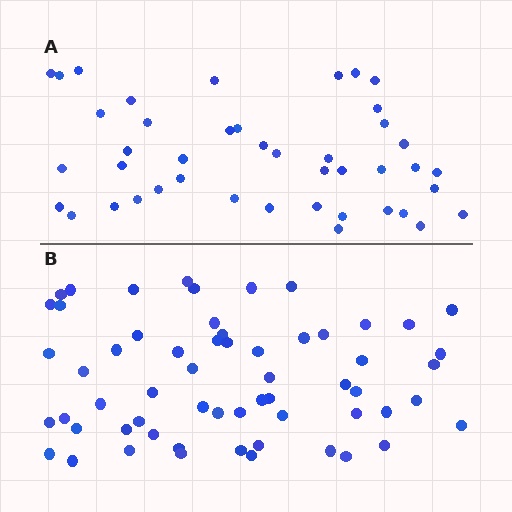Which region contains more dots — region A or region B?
Region B (the bottom region) has more dots.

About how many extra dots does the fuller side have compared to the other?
Region B has approximately 15 more dots than region A.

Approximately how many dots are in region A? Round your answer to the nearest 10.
About 40 dots. (The exact count is 43, which rounds to 40.)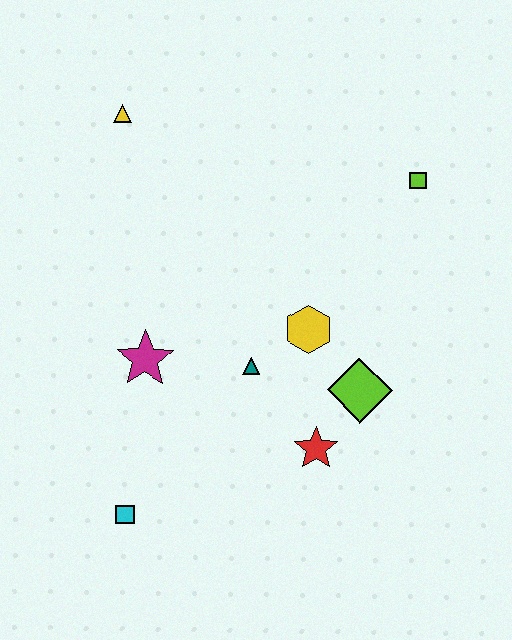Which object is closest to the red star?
The lime diamond is closest to the red star.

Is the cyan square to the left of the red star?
Yes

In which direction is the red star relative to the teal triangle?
The red star is below the teal triangle.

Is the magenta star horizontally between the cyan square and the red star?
Yes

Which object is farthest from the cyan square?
The lime square is farthest from the cyan square.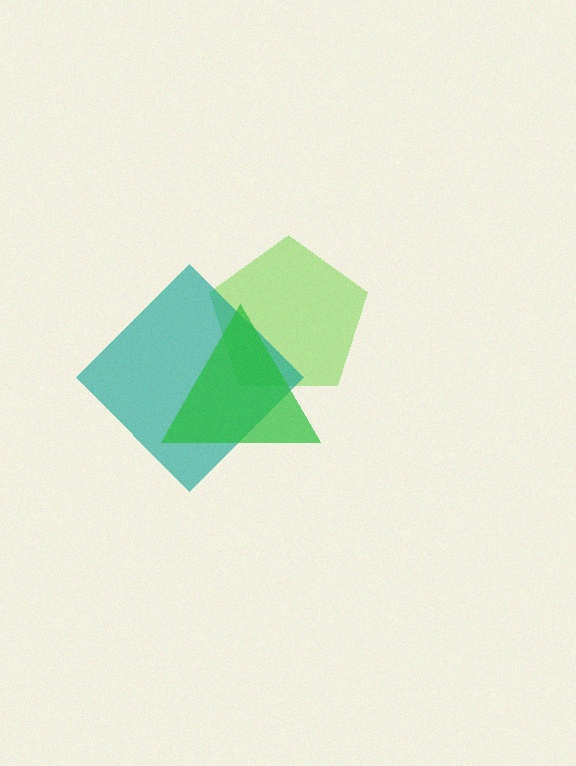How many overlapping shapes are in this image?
There are 3 overlapping shapes in the image.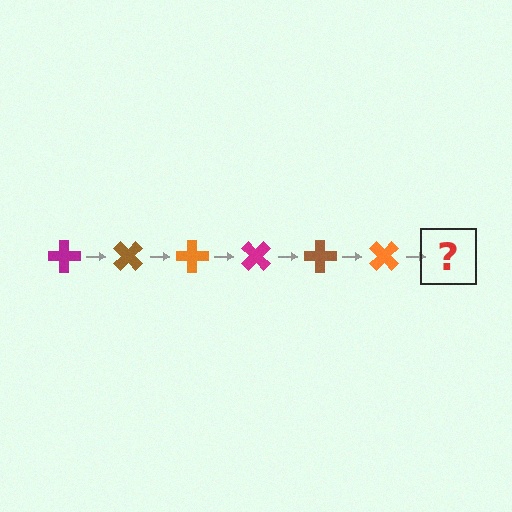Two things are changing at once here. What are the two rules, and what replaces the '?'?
The two rules are that it rotates 45 degrees each step and the color cycles through magenta, brown, and orange. The '?' should be a magenta cross, rotated 270 degrees from the start.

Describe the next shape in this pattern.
It should be a magenta cross, rotated 270 degrees from the start.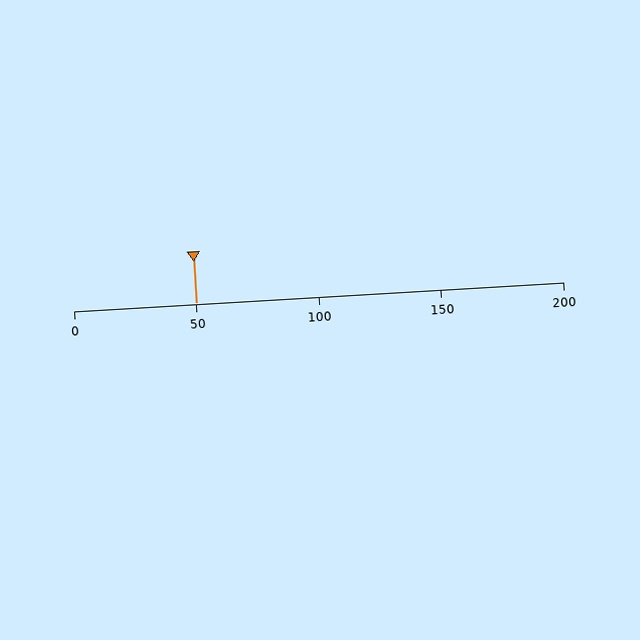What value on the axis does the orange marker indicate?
The marker indicates approximately 50.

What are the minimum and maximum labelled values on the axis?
The axis runs from 0 to 200.